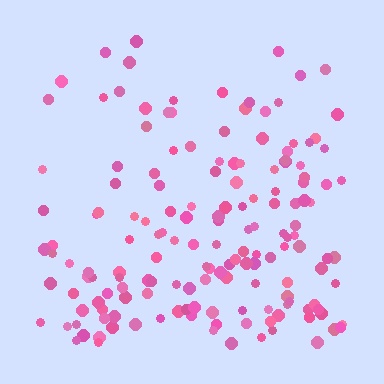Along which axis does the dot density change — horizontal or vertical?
Vertical.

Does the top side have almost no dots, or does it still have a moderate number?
Still a moderate number, just noticeably fewer than the bottom.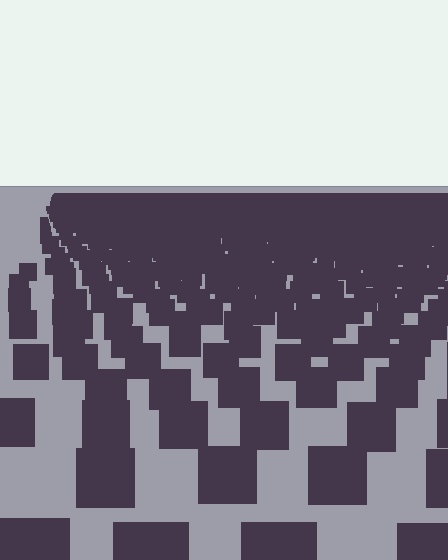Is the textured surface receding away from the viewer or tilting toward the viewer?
The surface is receding away from the viewer. Texture elements get smaller and denser toward the top.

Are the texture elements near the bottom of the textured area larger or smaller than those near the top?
Larger. Near the bottom, elements are closer to the viewer and appear at a bigger on-screen size.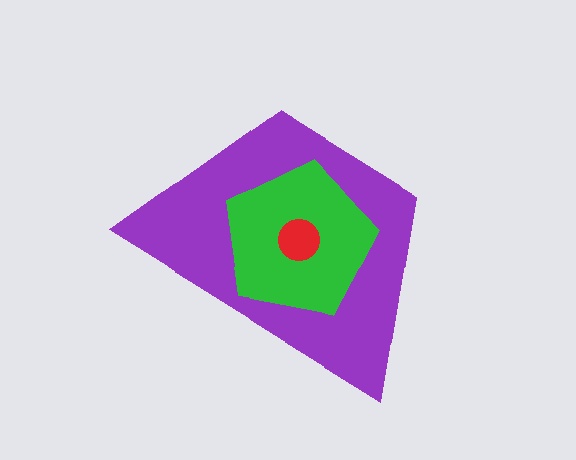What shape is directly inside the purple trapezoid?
The green pentagon.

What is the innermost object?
The red circle.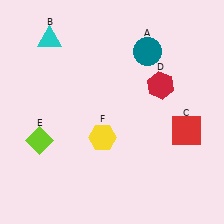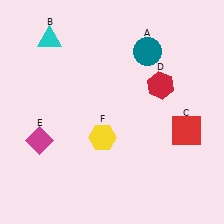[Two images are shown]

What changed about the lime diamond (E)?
In Image 1, E is lime. In Image 2, it changed to magenta.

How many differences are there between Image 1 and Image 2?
There is 1 difference between the two images.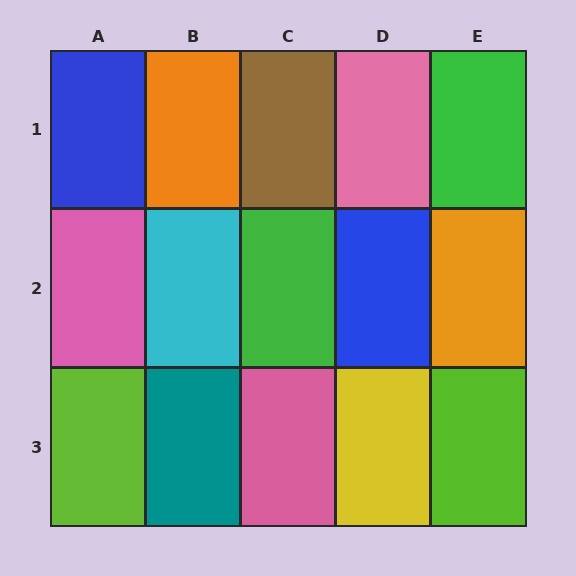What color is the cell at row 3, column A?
Lime.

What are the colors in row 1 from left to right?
Blue, orange, brown, pink, green.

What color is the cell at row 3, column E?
Lime.